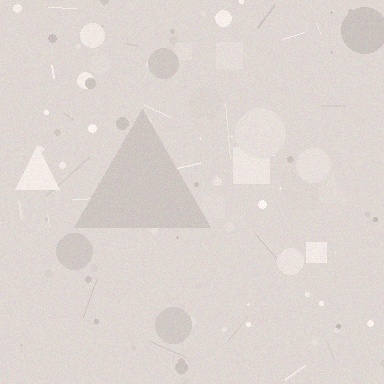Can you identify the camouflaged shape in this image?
The camouflaged shape is a triangle.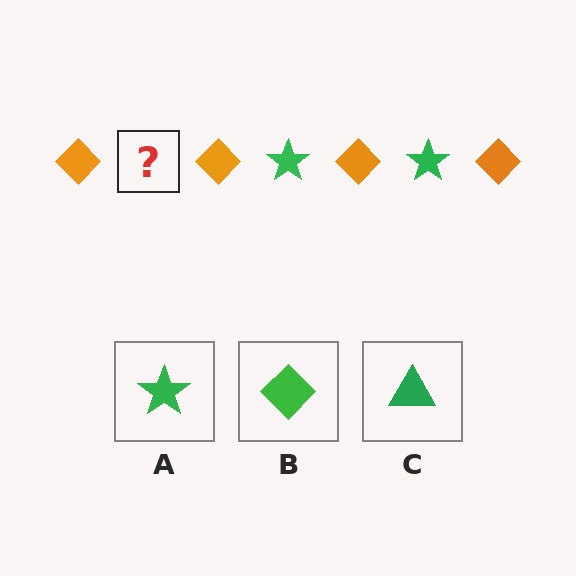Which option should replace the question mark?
Option A.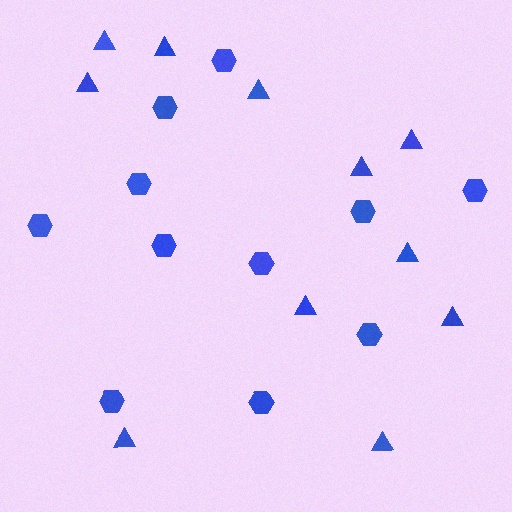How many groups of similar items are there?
There are 2 groups: one group of triangles (11) and one group of hexagons (11).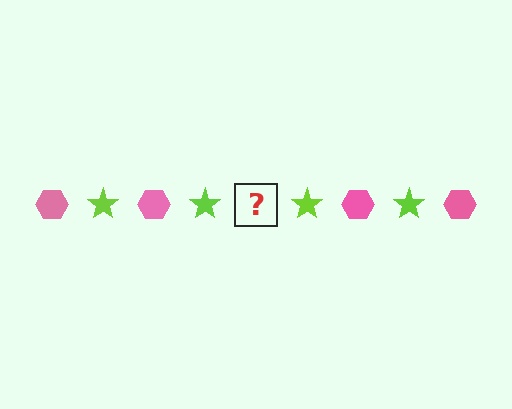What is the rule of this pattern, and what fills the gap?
The rule is that the pattern alternates between pink hexagon and lime star. The gap should be filled with a pink hexagon.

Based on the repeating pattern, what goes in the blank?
The blank should be a pink hexagon.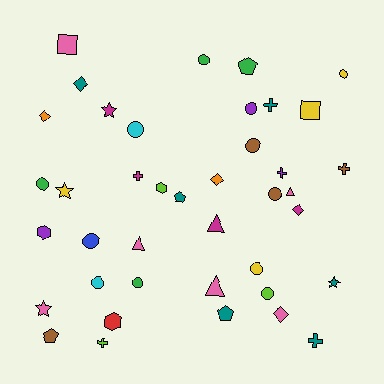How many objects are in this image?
There are 40 objects.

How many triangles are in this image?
There are 4 triangles.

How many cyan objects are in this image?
There are 2 cyan objects.